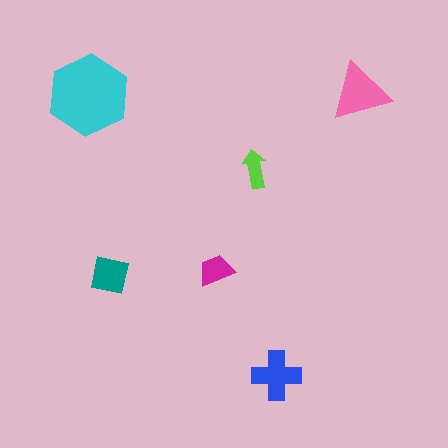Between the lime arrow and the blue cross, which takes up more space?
The blue cross.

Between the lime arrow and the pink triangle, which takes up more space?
The pink triangle.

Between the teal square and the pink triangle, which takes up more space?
The pink triangle.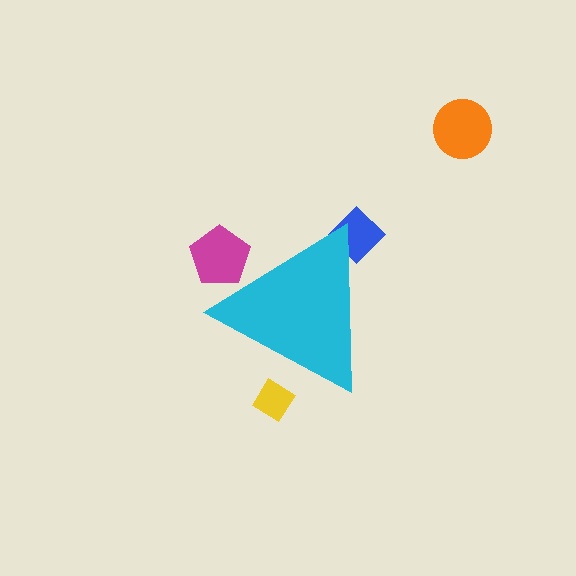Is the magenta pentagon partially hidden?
Yes, the magenta pentagon is partially hidden behind the cyan triangle.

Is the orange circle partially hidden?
No, the orange circle is fully visible.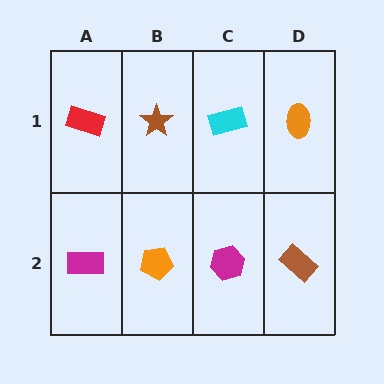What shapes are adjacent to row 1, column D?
A brown rectangle (row 2, column D), a cyan rectangle (row 1, column C).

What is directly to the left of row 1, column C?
A brown star.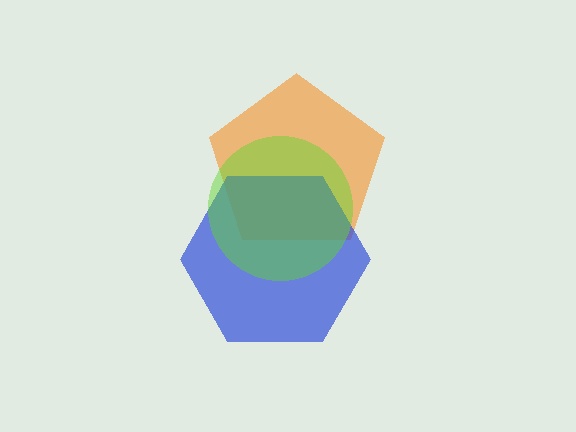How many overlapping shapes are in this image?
There are 3 overlapping shapes in the image.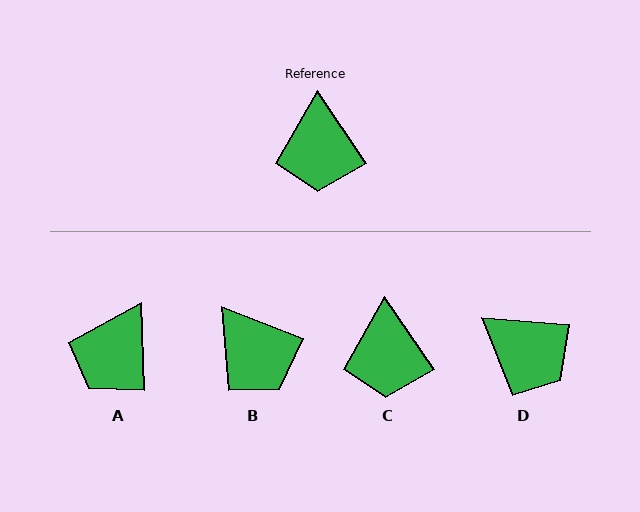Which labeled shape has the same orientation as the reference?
C.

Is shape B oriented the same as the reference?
No, it is off by about 35 degrees.